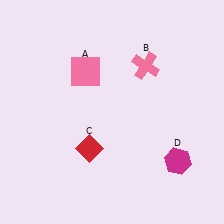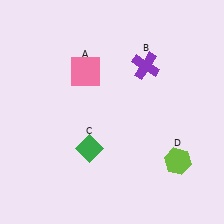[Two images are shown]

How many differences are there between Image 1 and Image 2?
There are 3 differences between the two images.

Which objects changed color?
B changed from pink to purple. C changed from red to green. D changed from magenta to lime.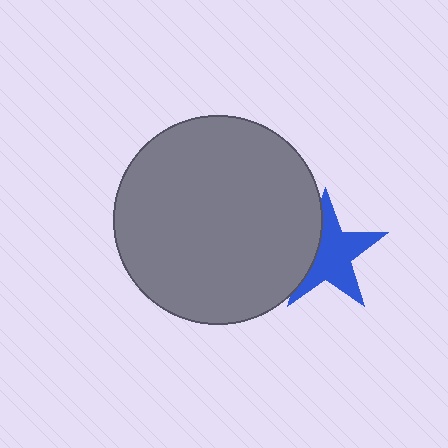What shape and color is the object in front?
The object in front is a gray circle.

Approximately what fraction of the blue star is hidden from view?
Roughly 32% of the blue star is hidden behind the gray circle.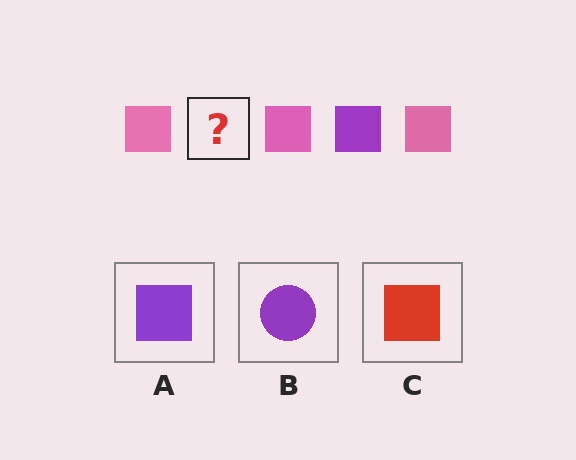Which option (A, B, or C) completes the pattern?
A.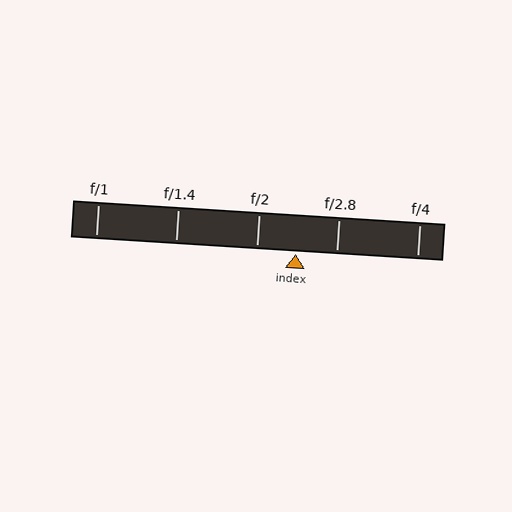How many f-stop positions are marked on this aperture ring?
There are 5 f-stop positions marked.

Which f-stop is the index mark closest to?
The index mark is closest to f/2.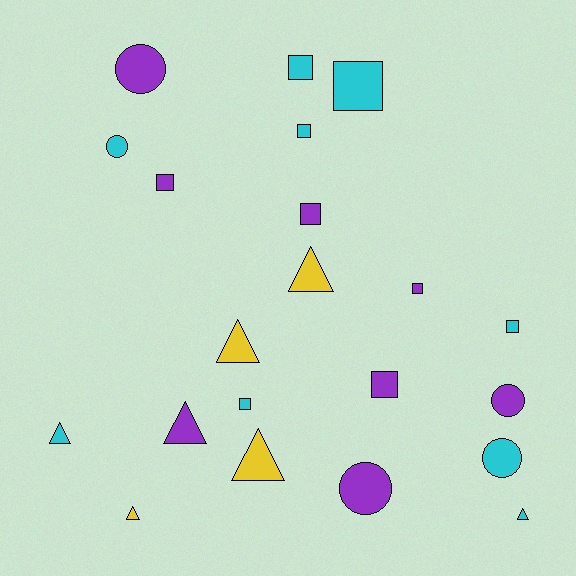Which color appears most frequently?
Cyan, with 9 objects.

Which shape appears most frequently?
Square, with 9 objects.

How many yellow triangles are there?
There are 4 yellow triangles.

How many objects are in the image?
There are 21 objects.